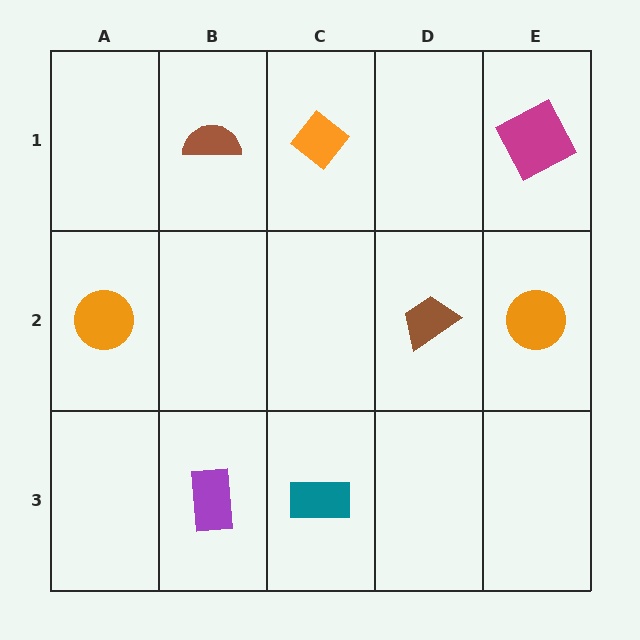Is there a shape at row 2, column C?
No, that cell is empty.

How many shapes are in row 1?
3 shapes.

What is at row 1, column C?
An orange diamond.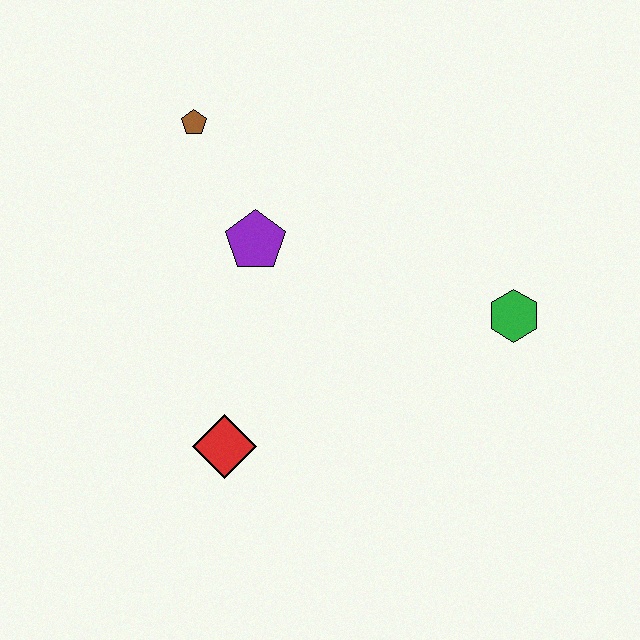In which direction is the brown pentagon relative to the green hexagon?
The brown pentagon is to the left of the green hexagon.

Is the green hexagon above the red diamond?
Yes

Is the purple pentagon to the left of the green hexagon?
Yes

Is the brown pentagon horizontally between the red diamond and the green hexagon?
No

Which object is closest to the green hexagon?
The purple pentagon is closest to the green hexagon.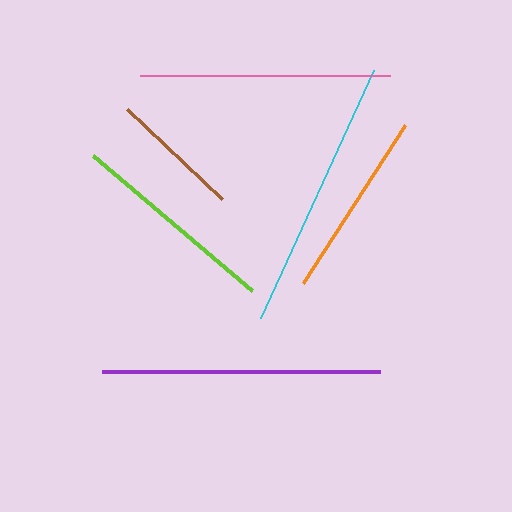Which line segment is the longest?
The purple line is the longest at approximately 278 pixels.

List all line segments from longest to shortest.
From longest to shortest: purple, cyan, pink, lime, orange, brown.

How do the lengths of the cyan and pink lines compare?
The cyan and pink lines are approximately the same length.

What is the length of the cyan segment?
The cyan segment is approximately 273 pixels long.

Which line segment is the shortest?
The brown line is the shortest at approximately 130 pixels.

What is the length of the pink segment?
The pink segment is approximately 250 pixels long.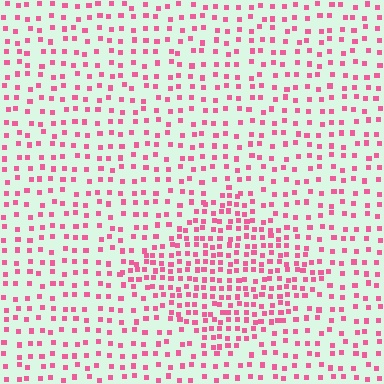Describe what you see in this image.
The image contains small pink elements arranged at two different densities. A diamond-shaped region is visible where the elements are more densely packed than the surrounding area.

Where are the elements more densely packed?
The elements are more densely packed inside the diamond boundary.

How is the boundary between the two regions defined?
The boundary is defined by a change in element density (approximately 1.9x ratio). All elements are the same color, size, and shape.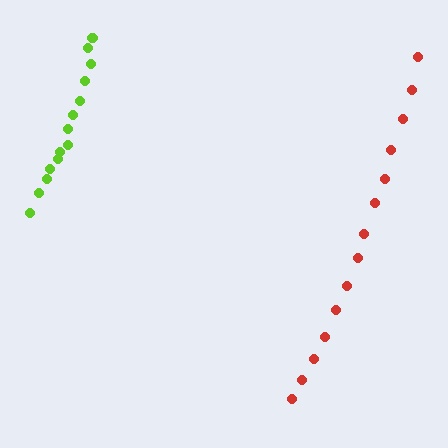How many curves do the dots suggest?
There are 2 distinct paths.